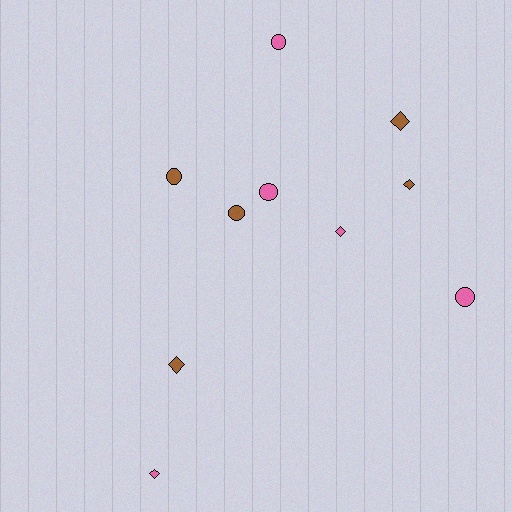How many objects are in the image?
There are 10 objects.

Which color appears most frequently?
Brown, with 5 objects.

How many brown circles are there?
There are 2 brown circles.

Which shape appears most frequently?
Circle, with 5 objects.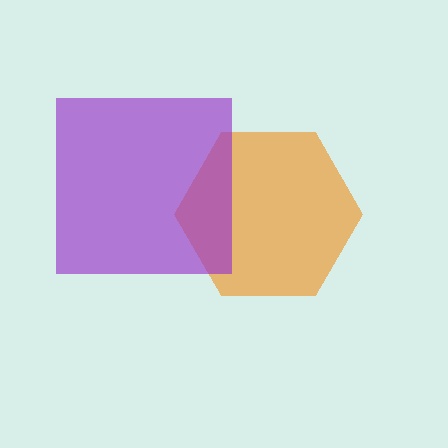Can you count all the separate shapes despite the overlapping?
Yes, there are 2 separate shapes.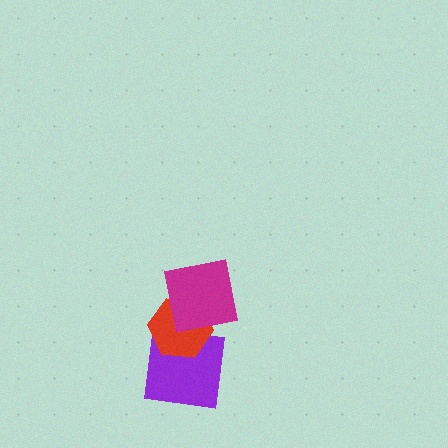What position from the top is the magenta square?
The magenta square is 1st from the top.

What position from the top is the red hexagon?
The red hexagon is 2nd from the top.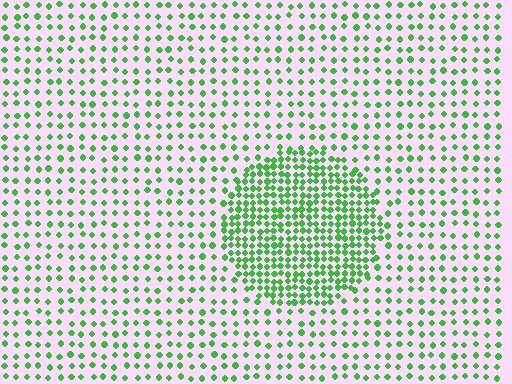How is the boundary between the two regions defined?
The boundary is defined by a change in element density (approximately 2.4x ratio). All elements are the same color, size, and shape.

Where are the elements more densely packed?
The elements are more densely packed inside the circle boundary.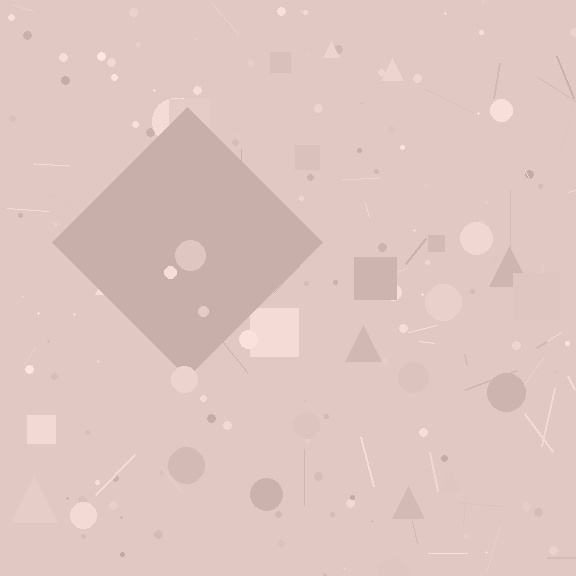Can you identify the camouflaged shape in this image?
The camouflaged shape is a diamond.